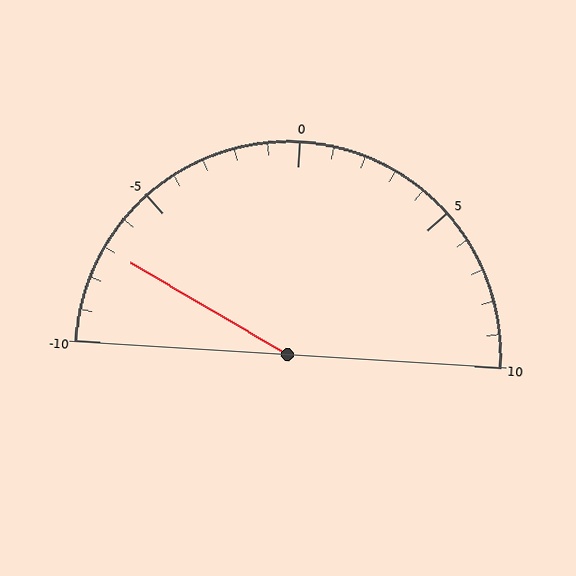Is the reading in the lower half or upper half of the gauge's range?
The reading is in the lower half of the range (-10 to 10).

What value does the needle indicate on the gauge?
The needle indicates approximately -7.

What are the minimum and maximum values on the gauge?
The gauge ranges from -10 to 10.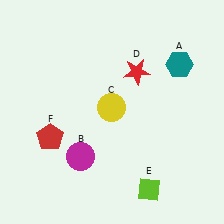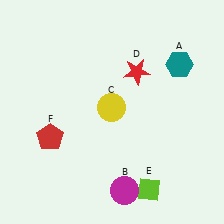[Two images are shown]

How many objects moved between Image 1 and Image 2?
1 object moved between the two images.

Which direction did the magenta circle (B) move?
The magenta circle (B) moved right.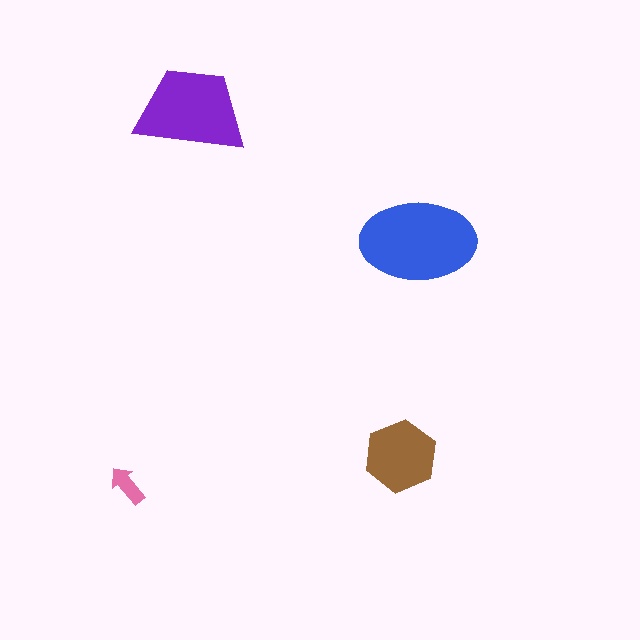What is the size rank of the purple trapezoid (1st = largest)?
2nd.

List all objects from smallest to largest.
The pink arrow, the brown hexagon, the purple trapezoid, the blue ellipse.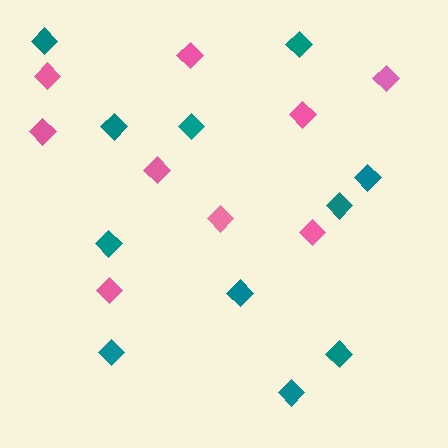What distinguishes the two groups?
There are 2 groups: one group of pink diamonds (9) and one group of teal diamonds (11).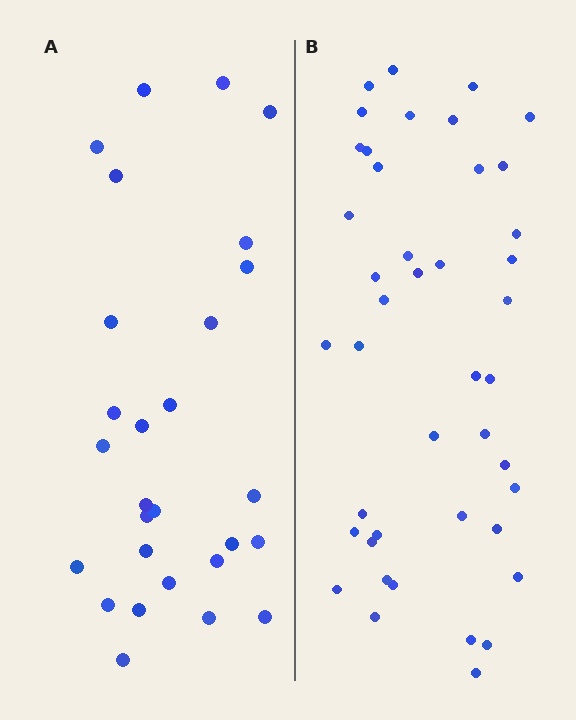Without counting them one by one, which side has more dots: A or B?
Region B (the right region) has more dots.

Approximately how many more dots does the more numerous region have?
Region B has approximately 15 more dots than region A.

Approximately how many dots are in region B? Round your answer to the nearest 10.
About 40 dots. (The exact count is 43, which rounds to 40.)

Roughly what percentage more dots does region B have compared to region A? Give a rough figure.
About 55% more.